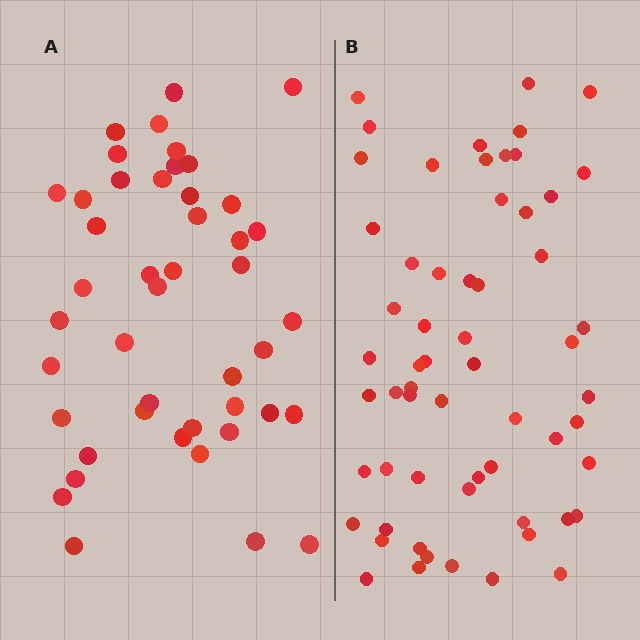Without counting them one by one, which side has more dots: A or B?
Region B (the right region) has more dots.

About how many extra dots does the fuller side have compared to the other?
Region B has approximately 15 more dots than region A.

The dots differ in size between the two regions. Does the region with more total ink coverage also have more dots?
No. Region A has more total ink coverage because its dots are larger, but region B actually contains more individual dots. Total area can be misleading — the number of items is what matters here.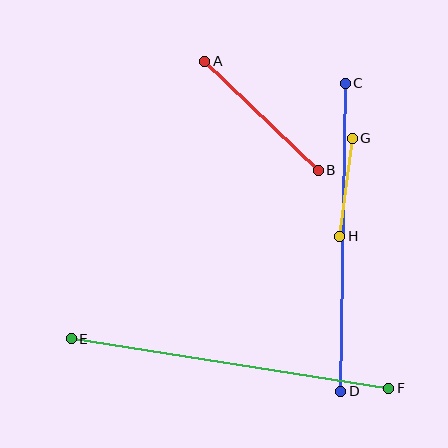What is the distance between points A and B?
The distance is approximately 157 pixels.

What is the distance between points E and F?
The distance is approximately 321 pixels.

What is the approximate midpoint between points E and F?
The midpoint is at approximately (230, 364) pixels.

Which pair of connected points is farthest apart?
Points E and F are farthest apart.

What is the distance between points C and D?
The distance is approximately 308 pixels.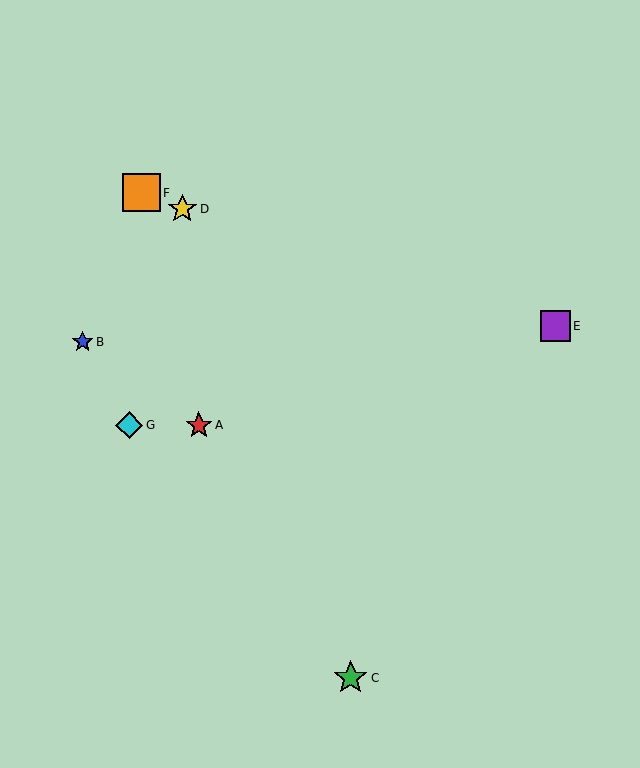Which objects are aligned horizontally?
Objects A, G are aligned horizontally.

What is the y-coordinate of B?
Object B is at y≈342.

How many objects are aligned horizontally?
2 objects (A, G) are aligned horizontally.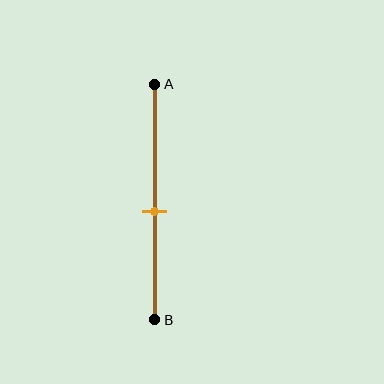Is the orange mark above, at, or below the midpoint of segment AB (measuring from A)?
The orange mark is below the midpoint of segment AB.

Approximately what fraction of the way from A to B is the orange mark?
The orange mark is approximately 55% of the way from A to B.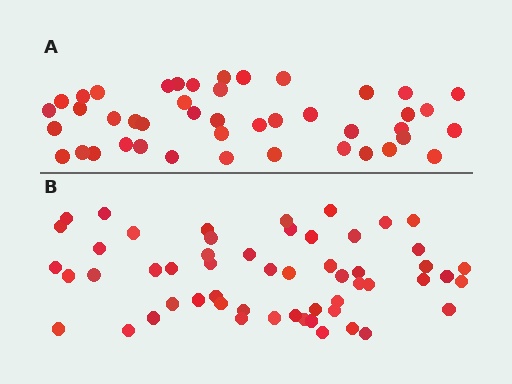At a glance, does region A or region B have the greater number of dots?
Region B (the bottom region) has more dots.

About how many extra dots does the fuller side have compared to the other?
Region B has roughly 12 or so more dots than region A.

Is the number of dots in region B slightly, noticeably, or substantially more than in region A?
Region B has noticeably more, but not dramatically so. The ratio is roughly 1.2 to 1.